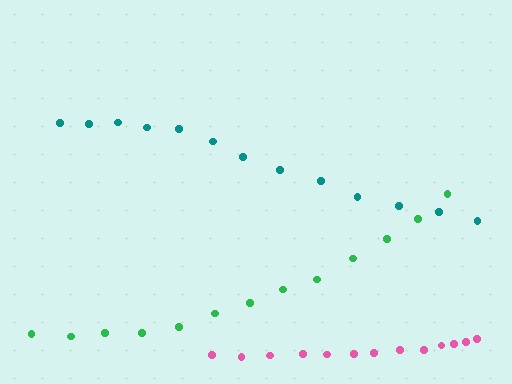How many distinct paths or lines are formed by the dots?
There are 3 distinct paths.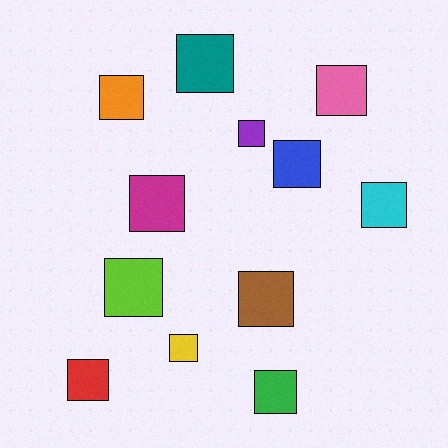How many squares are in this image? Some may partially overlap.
There are 12 squares.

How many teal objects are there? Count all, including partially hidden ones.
There is 1 teal object.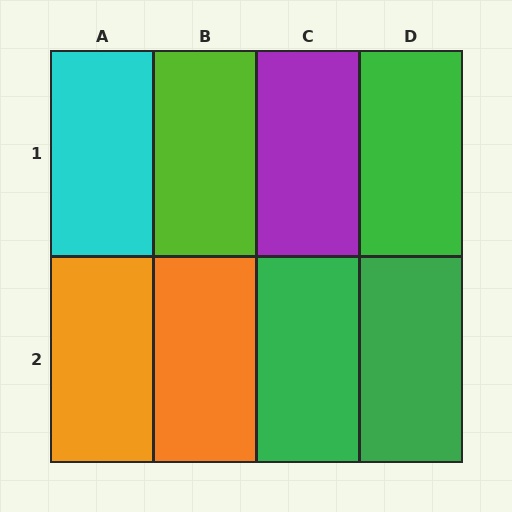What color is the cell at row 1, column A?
Cyan.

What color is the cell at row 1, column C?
Purple.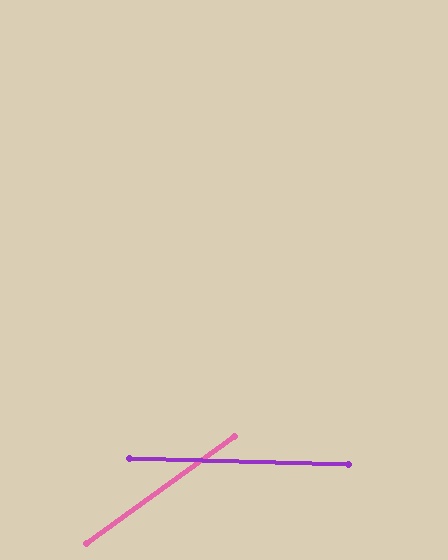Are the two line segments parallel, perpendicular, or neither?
Neither parallel nor perpendicular — they differ by about 38°.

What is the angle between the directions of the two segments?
Approximately 38 degrees.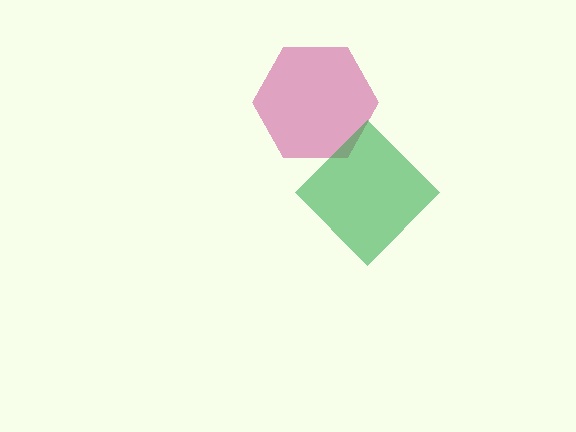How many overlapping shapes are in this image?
There are 2 overlapping shapes in the image.